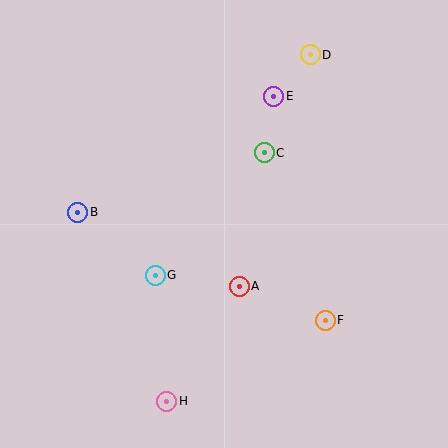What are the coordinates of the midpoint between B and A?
The midpoint between B and A is at (158, 249).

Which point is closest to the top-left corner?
Point B is closest to the top-left corner.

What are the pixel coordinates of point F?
Point F is at (325, 320).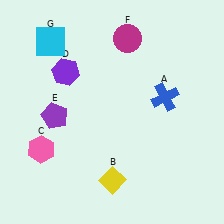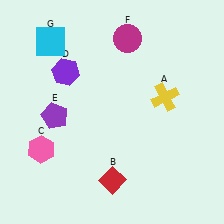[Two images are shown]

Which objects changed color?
A changed from blue to yellow. B changed from yellow to red.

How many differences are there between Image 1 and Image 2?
There are 2 differences between the two images.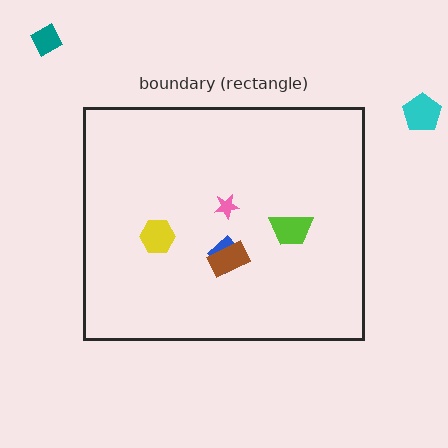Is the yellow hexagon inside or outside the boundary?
Inside.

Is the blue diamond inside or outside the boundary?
Inside.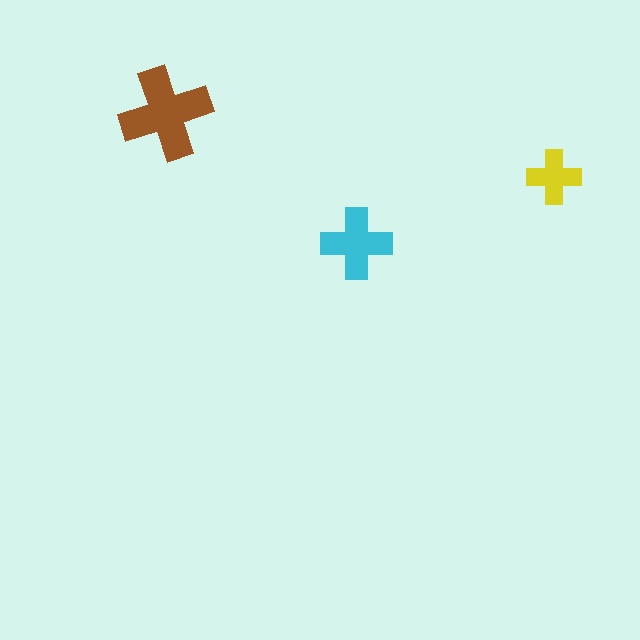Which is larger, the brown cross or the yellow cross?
The brown one.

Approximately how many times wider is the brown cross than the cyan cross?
About 1.5 times wider.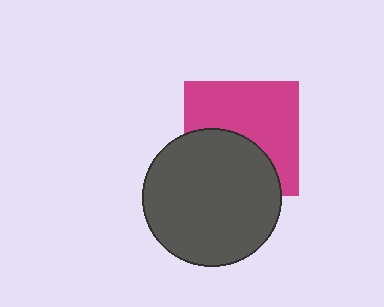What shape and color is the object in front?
The object in front is a dark gray circle.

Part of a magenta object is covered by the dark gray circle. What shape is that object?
It is a square.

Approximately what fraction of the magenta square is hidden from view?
Roughly 42% of the magenta square is hidden behind the dark gray circle.